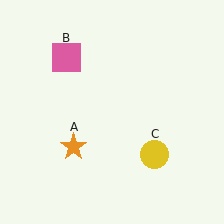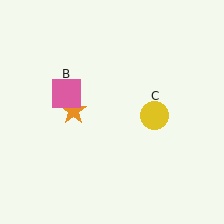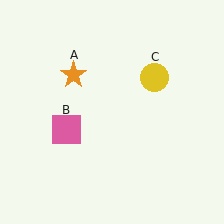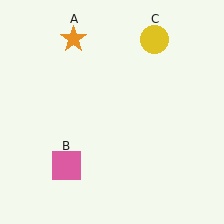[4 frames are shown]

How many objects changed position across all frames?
3 objects changed position: orange star (object A), pink square (object B), yellow circle (object C).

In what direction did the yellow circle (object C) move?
The yellow circle (object C) moved up.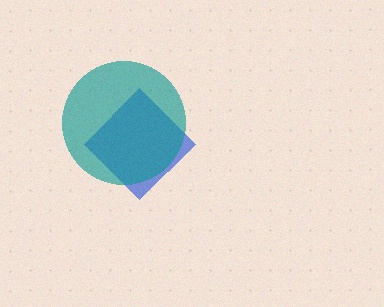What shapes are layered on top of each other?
The layered shapes are: a blue diamond, a teal circle.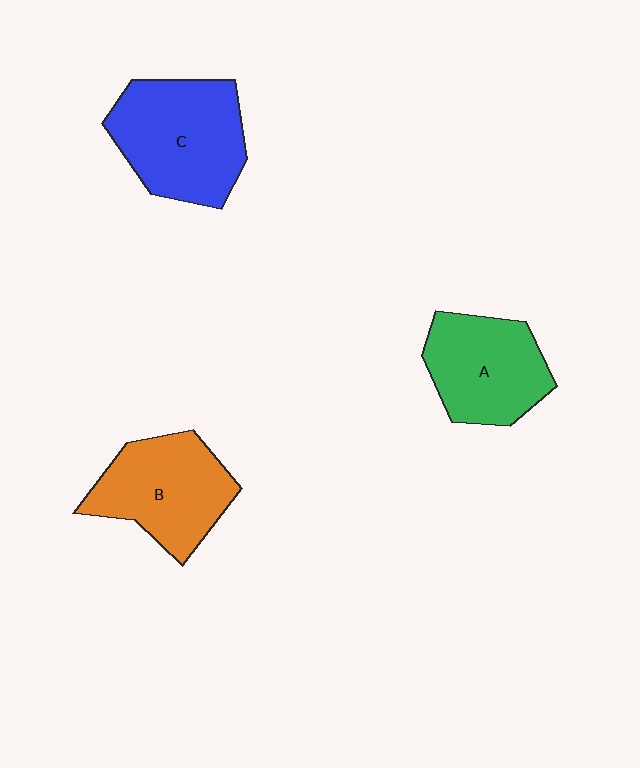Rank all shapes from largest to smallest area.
From largest to smallest: C (blue), B (orange), A (green).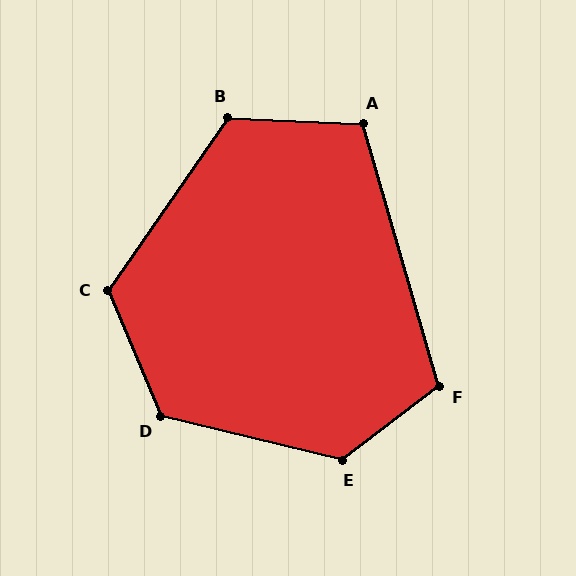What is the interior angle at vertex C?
Approximately 122 degrees (obtuse).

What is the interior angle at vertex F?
Approximately 111 degrees (obtuse).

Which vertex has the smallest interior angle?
A, at approximately 109 degrees.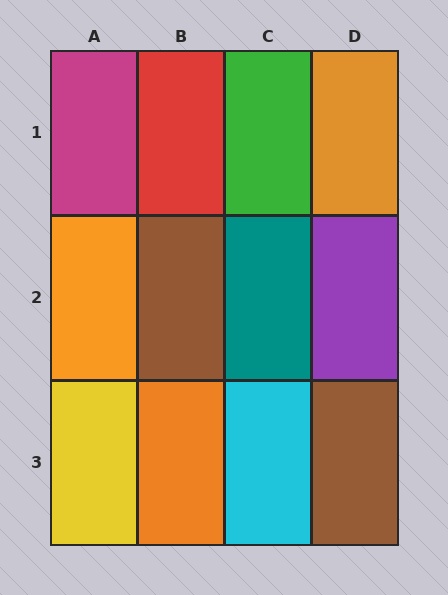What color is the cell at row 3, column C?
Cyan.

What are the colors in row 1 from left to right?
Magenta, red, green, orange.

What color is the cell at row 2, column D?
Purple.